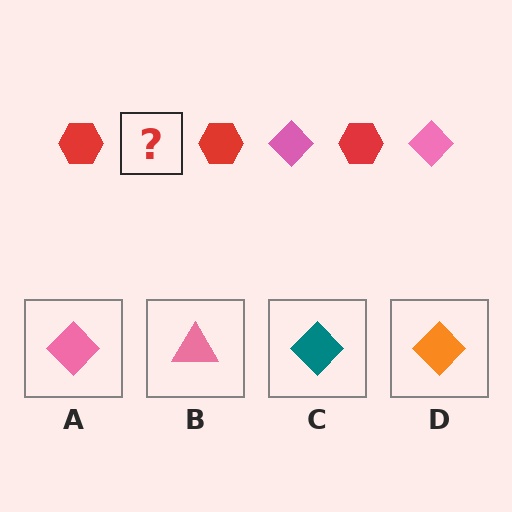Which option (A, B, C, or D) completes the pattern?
A.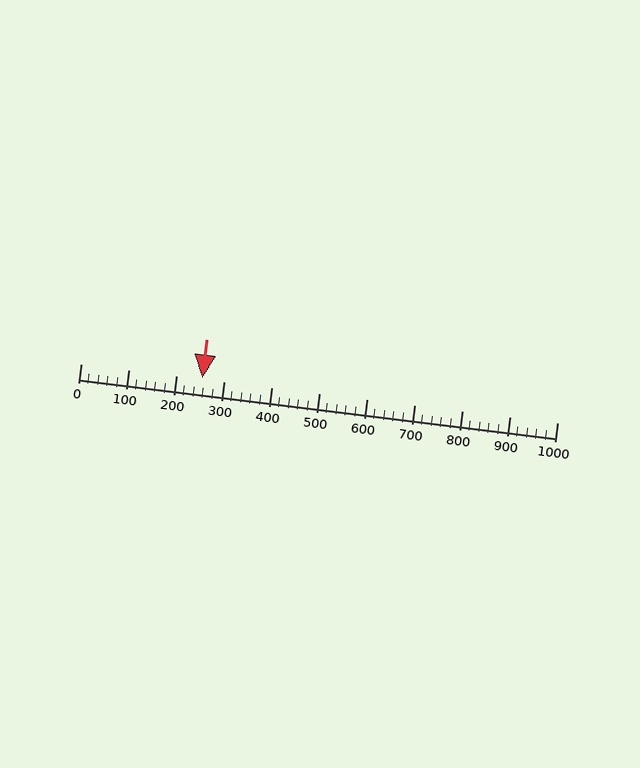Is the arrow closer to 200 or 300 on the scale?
The arrow is closer to 300.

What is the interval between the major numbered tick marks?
The major tick marks are spaced 100 units apart.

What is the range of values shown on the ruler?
The ruler shows values from 0 to 1000.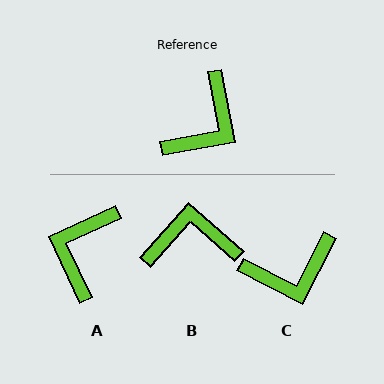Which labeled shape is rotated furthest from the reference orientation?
A, about 165 degrees away.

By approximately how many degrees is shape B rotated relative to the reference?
Approximately 128 degrees counter-clockwise.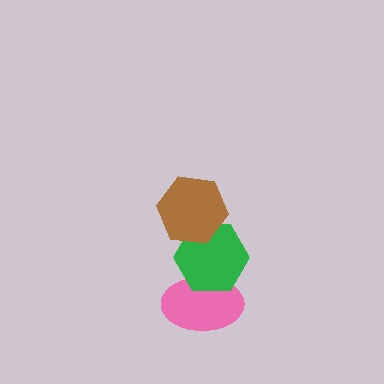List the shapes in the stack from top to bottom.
From top to bottom: the brown hexagon, the green hexagon, the pink ellipse.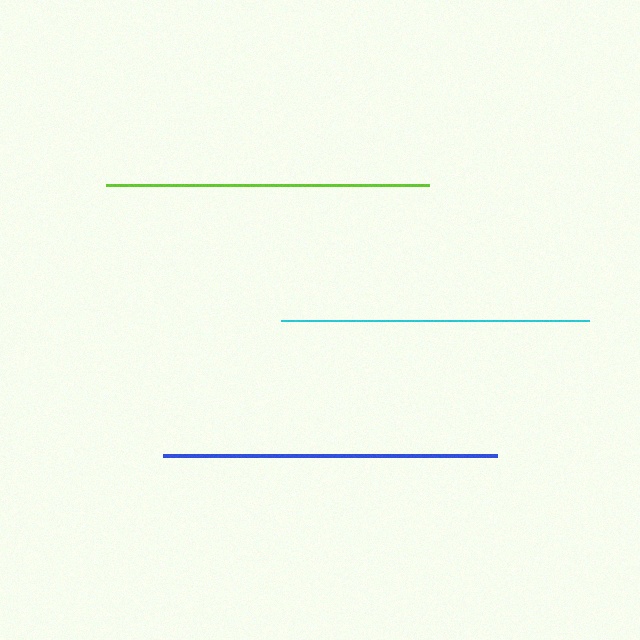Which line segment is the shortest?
The cyan line is the shortest at approximately 308 pixels.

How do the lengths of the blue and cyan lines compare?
The blue and cyan lines are approximately the same length.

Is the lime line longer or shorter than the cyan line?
The lime line is longer than the cyan line.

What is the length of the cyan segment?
The cyan segment is approximately 308 pixels long.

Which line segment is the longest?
The blue line is the longest at approximately 334 pixels.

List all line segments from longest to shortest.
From longest to shortest: blue, lime, cyan.